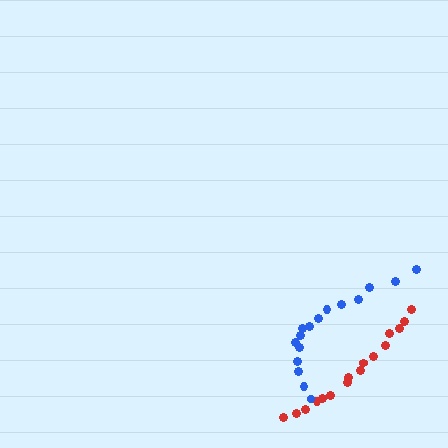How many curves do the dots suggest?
There are 2 distinct paths.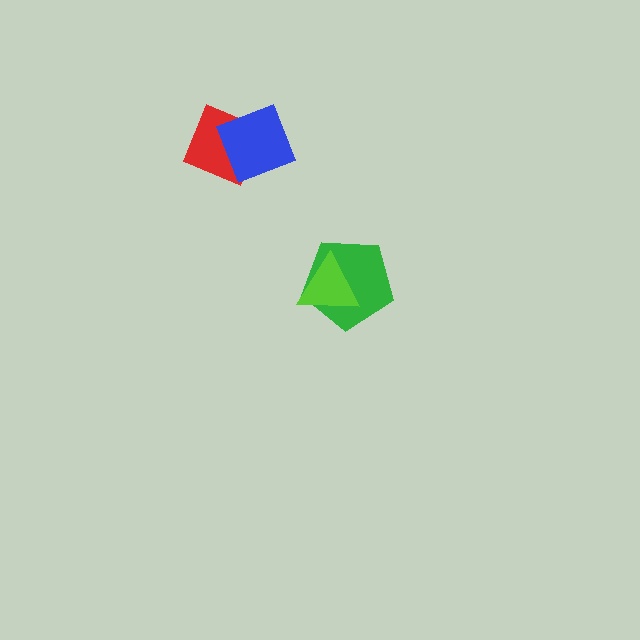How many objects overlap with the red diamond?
1 object overlaps with the red diamond.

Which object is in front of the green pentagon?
The lime triangle is in front of the green pentagon.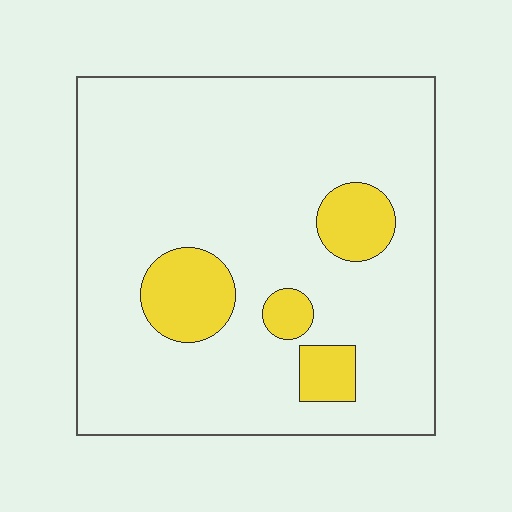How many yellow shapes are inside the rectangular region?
4.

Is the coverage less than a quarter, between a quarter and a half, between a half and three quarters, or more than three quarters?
Less than a quarter.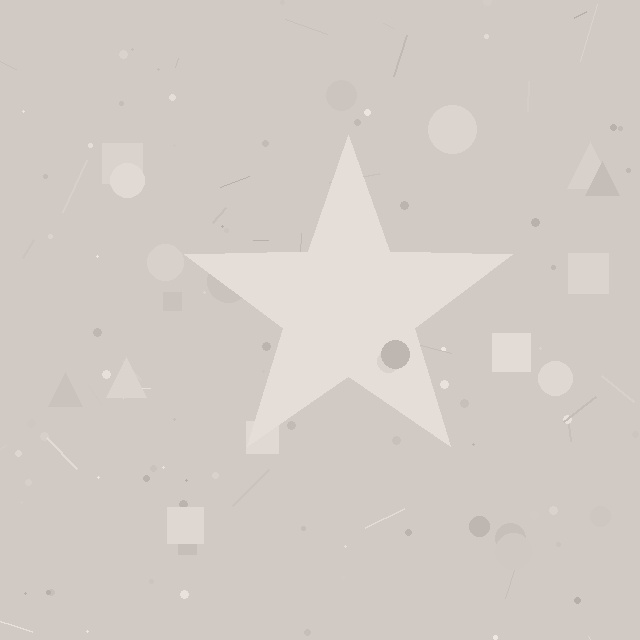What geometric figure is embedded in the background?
A star is embedded in the background.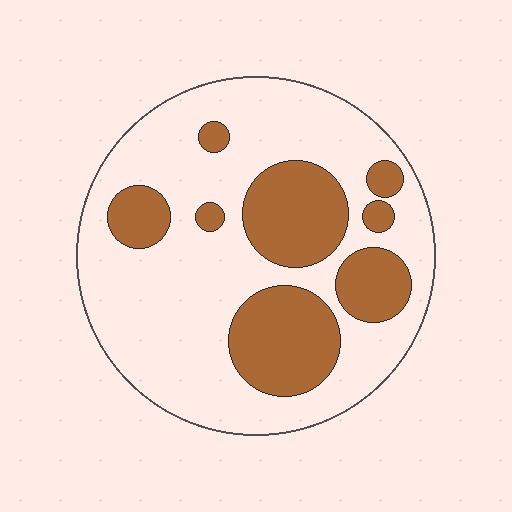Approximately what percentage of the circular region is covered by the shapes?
Approximately 30%.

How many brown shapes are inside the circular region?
8.